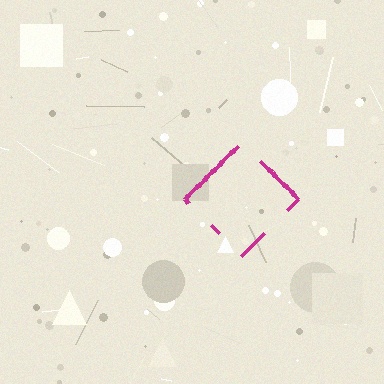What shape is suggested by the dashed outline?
The dashed outline suggests a diamond.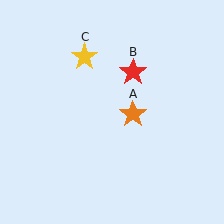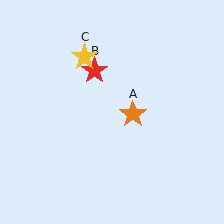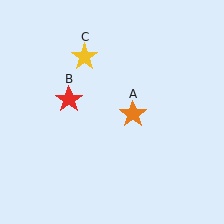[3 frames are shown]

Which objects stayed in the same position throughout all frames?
Orange star (object A) and yellow star (object C) remained stationary.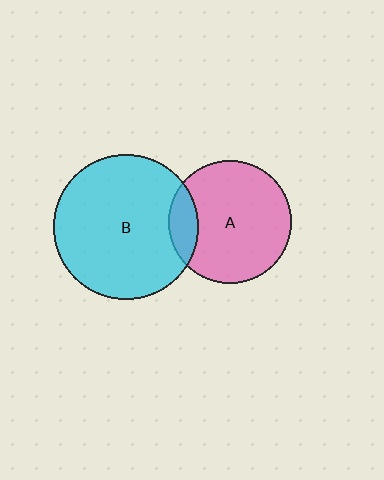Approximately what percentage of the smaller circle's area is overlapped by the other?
Approximately 15%.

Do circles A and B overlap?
Yes.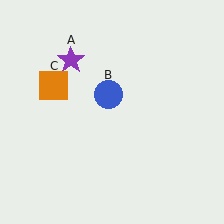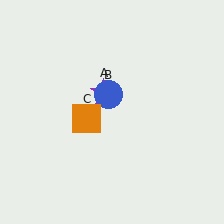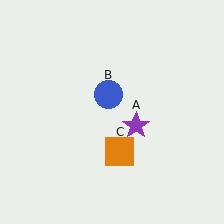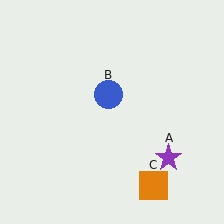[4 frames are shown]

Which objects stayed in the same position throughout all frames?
Blue circle (object B) remained stationary.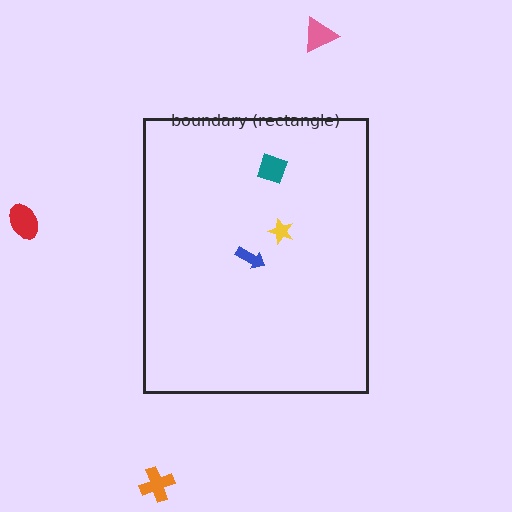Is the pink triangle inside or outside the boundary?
Outside.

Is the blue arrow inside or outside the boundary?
Inside.